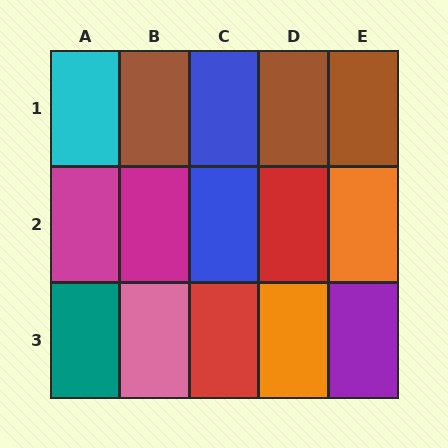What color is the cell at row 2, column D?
Red.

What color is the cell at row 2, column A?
Magenta.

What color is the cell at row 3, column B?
Pink.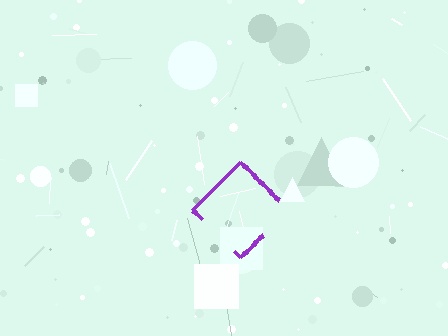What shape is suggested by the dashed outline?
The dashed outline suggests a diamond.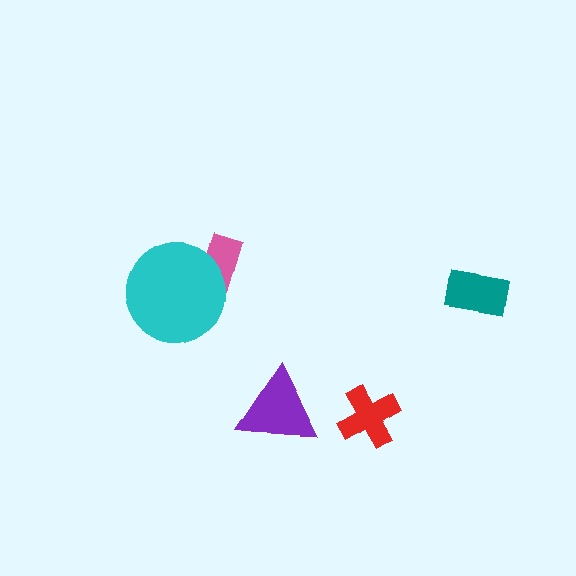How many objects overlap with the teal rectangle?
0 objects overlap with the teal rectangle.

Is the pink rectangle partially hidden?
Yes, it is partially covered by another shape.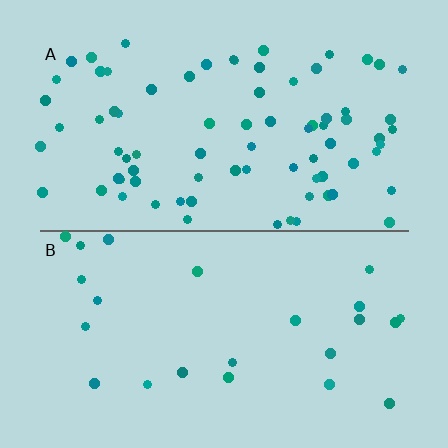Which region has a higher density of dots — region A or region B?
A (the top).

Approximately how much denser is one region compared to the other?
Approximately 3.2× — region A over region B.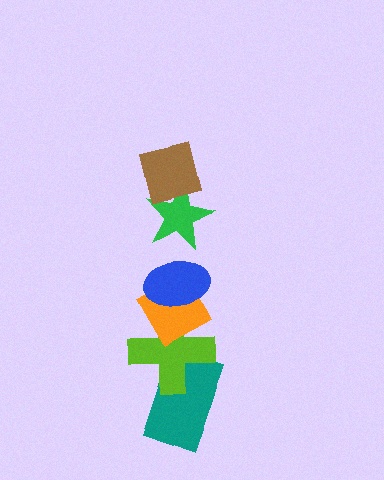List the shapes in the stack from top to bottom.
From top to bottom: the brown square, the green star, the blue ellipse, the orange diamond, the lime cross, the teal rectangle.